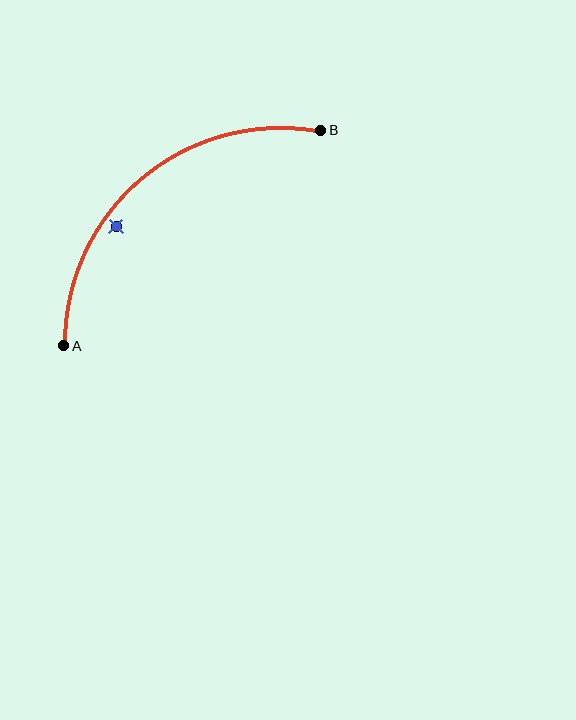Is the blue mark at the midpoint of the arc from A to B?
No — the blue mark does not lie on the arc at all. It sits slightly inside the curve.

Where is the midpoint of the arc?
The arc midpoint is the point on the curve farthest from the straight line joining A and B. It sits above and to the left of that line.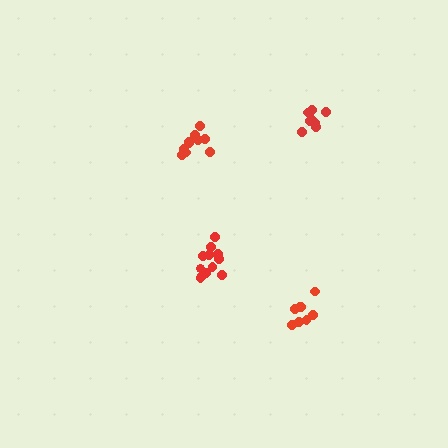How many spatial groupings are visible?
There are 4 spatial groupings.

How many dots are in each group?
Group 1: 8 dots, Group 2: 12 dots, Group 3: 9 dots, Group 4: 11 dots (40 total).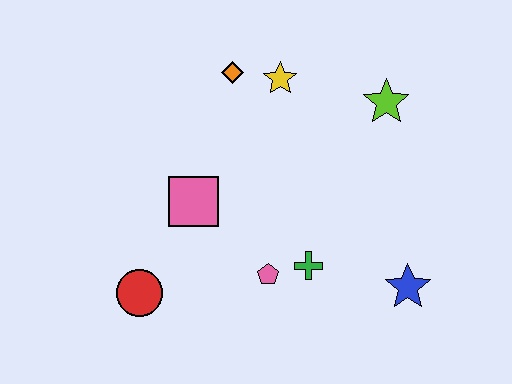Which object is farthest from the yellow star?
The red circle is farthest from the yellow star.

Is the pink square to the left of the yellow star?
Yes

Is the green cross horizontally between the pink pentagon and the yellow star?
No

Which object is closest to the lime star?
The yellow star is closest to the lime star.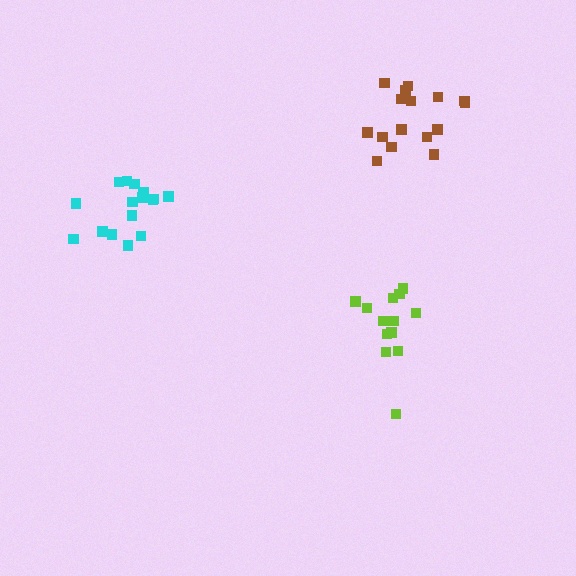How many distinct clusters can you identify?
There are 3 distinct clusters.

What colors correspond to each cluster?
The clusters are colored: cyan, lime, brown.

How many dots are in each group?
Group 1: 16 dots, Group 2: 13 dots, Group 3: 16 dots (45 total).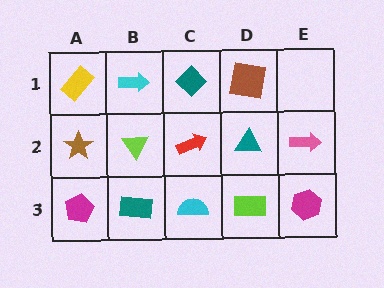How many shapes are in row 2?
5 shapes.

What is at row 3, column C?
A cyan semicircle.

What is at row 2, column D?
A teal triangle.